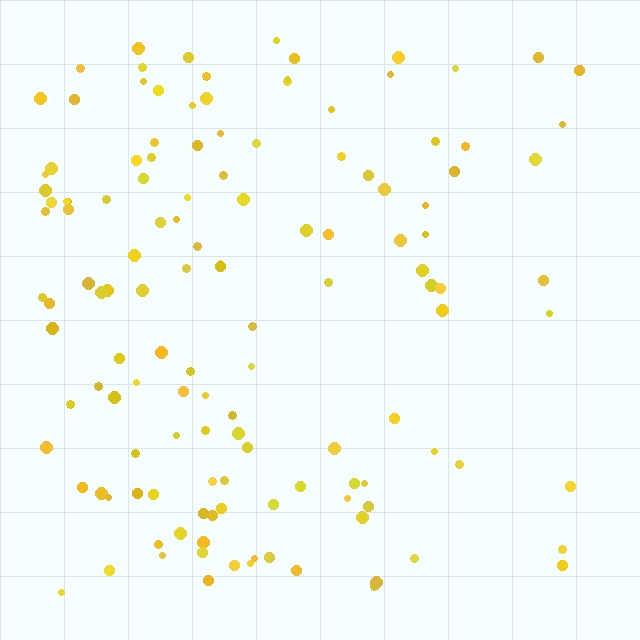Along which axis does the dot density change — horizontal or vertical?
Horizontal.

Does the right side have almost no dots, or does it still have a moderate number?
Still a moderate number, just noticeably fewer than the left.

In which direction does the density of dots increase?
From right to left, with the left side densest.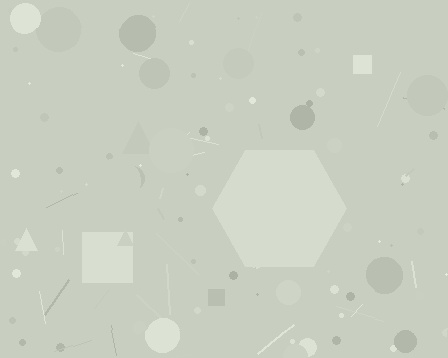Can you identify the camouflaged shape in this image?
The camouflaged shape is a hexagon.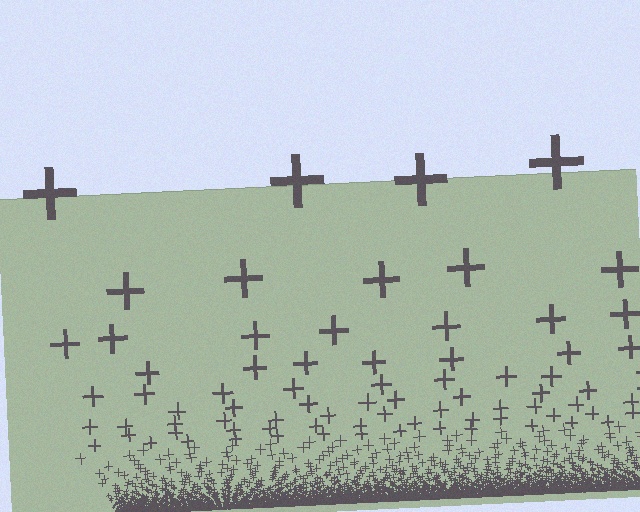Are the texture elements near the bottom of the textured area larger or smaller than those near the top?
Smaller. The gradient is inverted — elements near the bottom are smaller and denser.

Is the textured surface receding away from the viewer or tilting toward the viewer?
The surface appears to tilt toward the viewer. Texture elements get larger and sparser toward the top.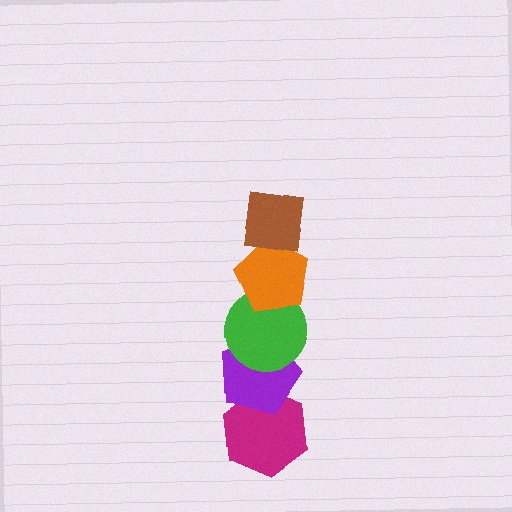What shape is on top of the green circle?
The orange pentagon is on top of the green circle.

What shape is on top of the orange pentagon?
The brown square is on top of the orange pentagon.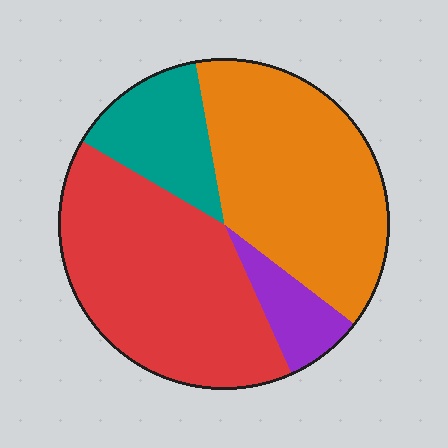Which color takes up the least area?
Purple, at roughly 10%.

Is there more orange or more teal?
Orange.